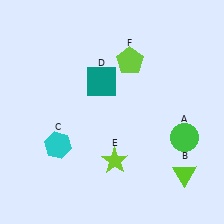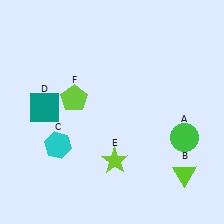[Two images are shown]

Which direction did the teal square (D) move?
The teal square (D) moved left.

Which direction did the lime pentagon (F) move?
The lime pentagon (F) moved left.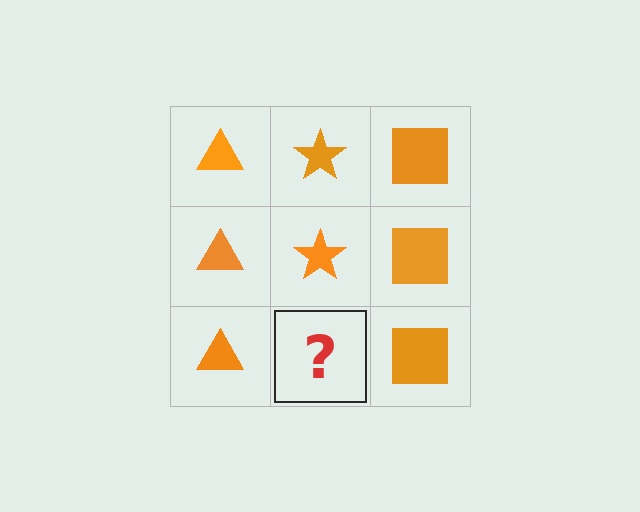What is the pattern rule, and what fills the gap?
The rule is that each column has a consistent shape. The gap should be filled with an orange star.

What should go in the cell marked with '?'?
The missing cell should contain an orange star.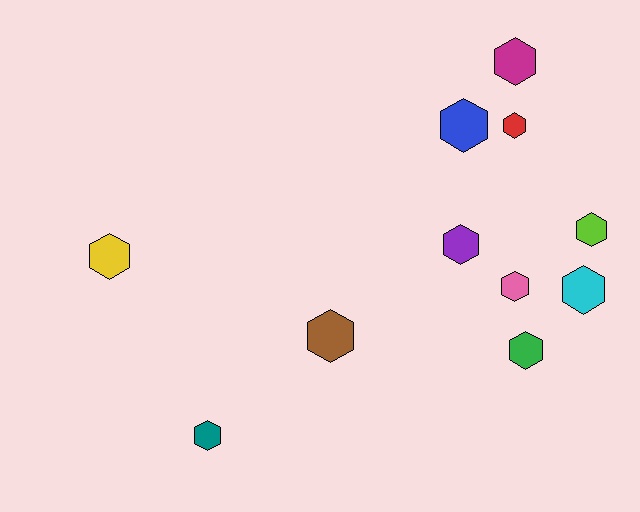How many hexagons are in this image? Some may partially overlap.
There are 11 hexagons.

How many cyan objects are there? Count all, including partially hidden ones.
There is 1 cyan object.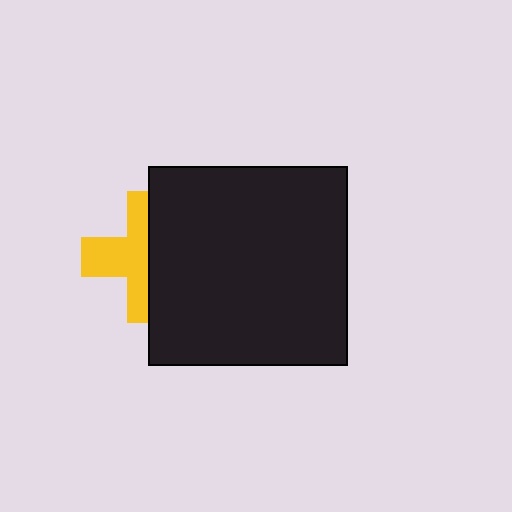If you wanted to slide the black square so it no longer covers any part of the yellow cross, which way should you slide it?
Slide it right — that is the most direct way to separate the two shapes.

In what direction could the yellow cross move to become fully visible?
The yellow cross could move left. That would shift it out from behind the black square entirely.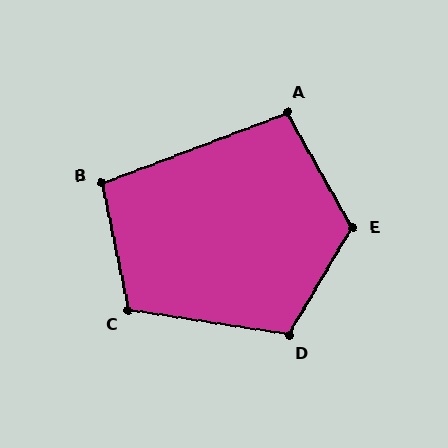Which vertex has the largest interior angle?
E, at approximately 120 degrees.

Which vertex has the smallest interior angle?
A, at approximately 98 degrees.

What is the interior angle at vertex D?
Approximately 112 degrees (obtuse).